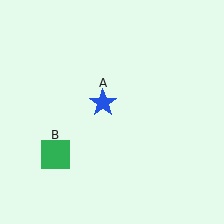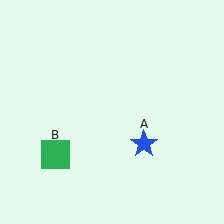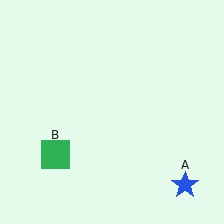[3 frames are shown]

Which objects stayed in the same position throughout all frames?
Green square (object B) remained stationary.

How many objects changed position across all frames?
1 object changed position: blue star (object A).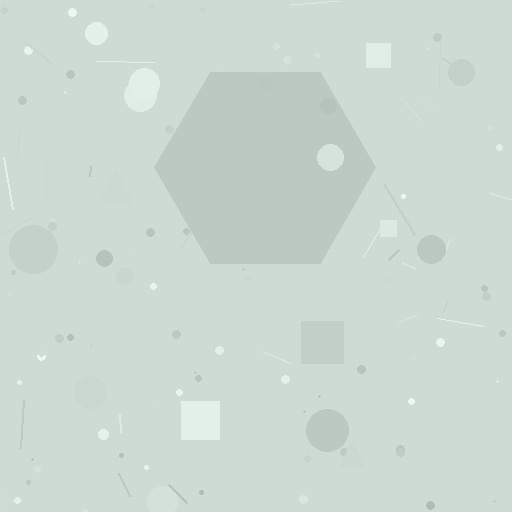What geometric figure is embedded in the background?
A hexagon is embedded in the background.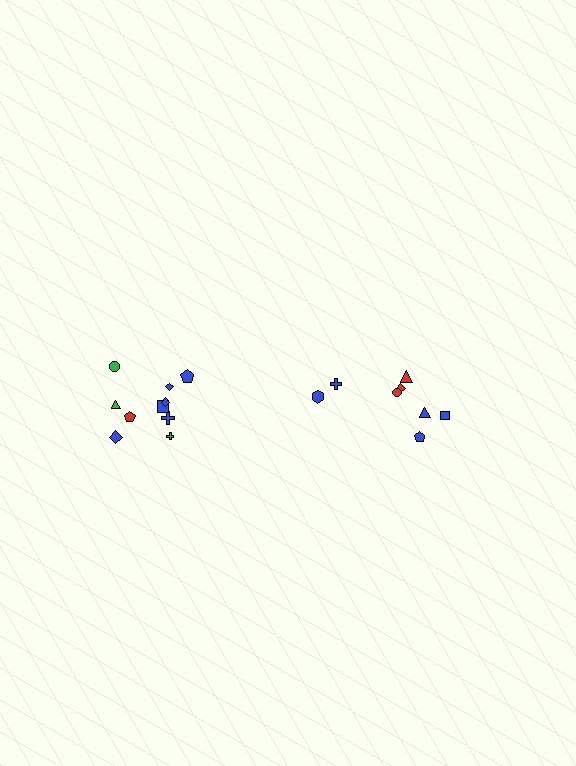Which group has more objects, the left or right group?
The left group.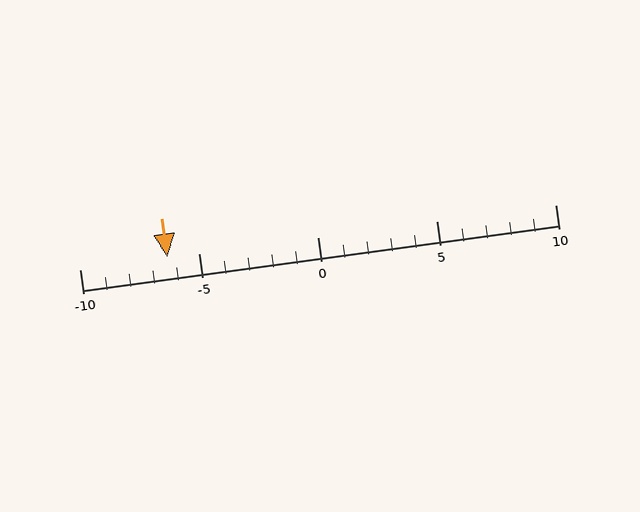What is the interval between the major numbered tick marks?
The major tick marks are spaced 5 units apart.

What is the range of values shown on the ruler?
The ruler shows values from -10 to 10.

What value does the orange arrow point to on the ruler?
The orange arrow points to approximately -6.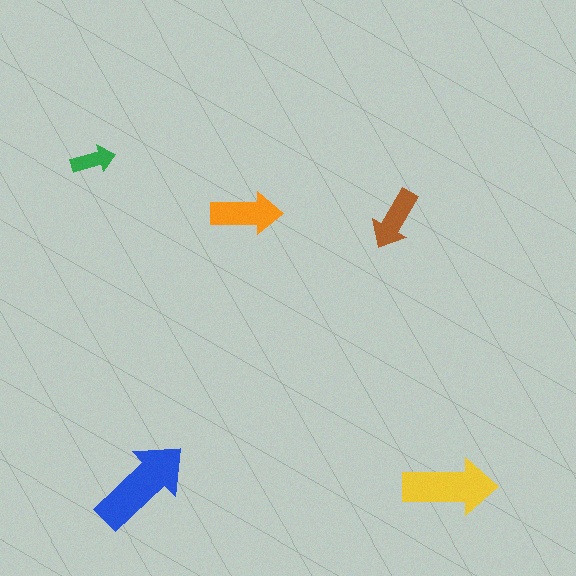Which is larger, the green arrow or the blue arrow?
The blue one.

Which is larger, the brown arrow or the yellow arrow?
The yellow one.